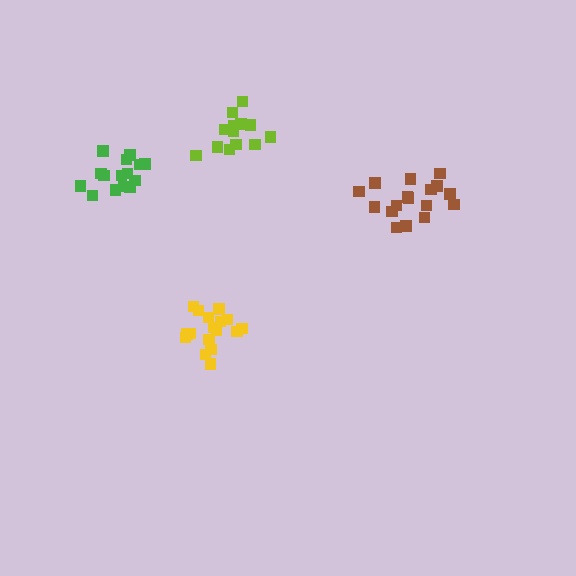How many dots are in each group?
Group 1: 17 dots, Group 2: 17 dots, Group 3: 13 dots, Group 4: 15 dots (62 total).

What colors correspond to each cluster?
The clusters are colored: yellow, brown, lime, green.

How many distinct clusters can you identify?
There are 4 distinct clusters.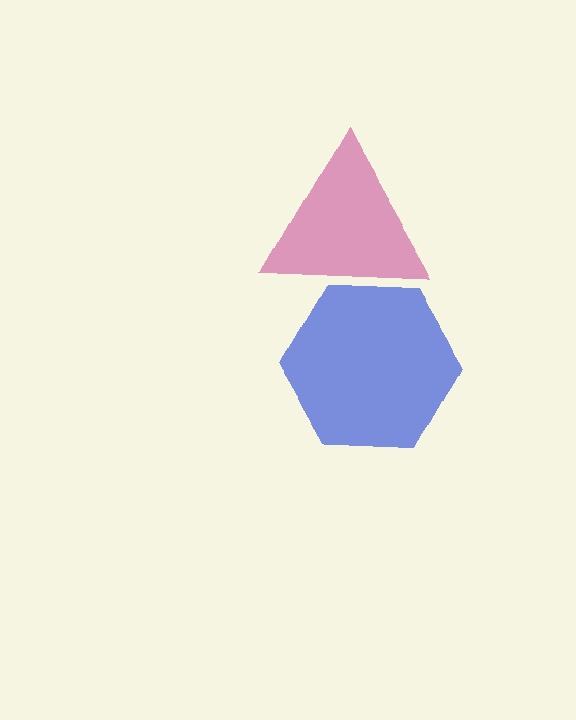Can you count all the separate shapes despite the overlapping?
Yes, there are 2 separate shapes.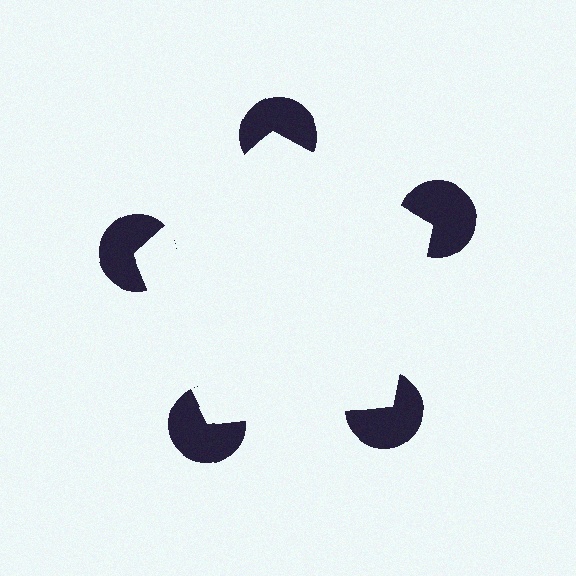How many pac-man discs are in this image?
There are 5 — one at each vertex of the illusory pentagon.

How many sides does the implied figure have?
5 sides.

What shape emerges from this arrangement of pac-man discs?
An illusory pentagon — its edges are inferred from the aligned wedge cuts in the pac-man discs, not physically drawn.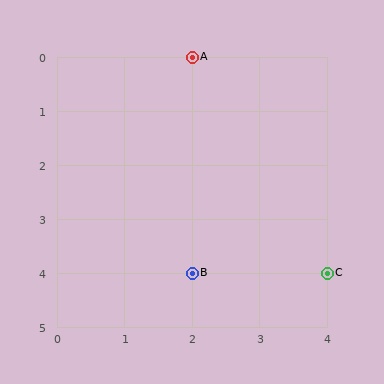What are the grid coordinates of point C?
Point C is at grid coordinates (4, 4).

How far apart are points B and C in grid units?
Points B and C are 2 columns apart.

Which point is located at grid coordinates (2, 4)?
Point B is at (2, 4).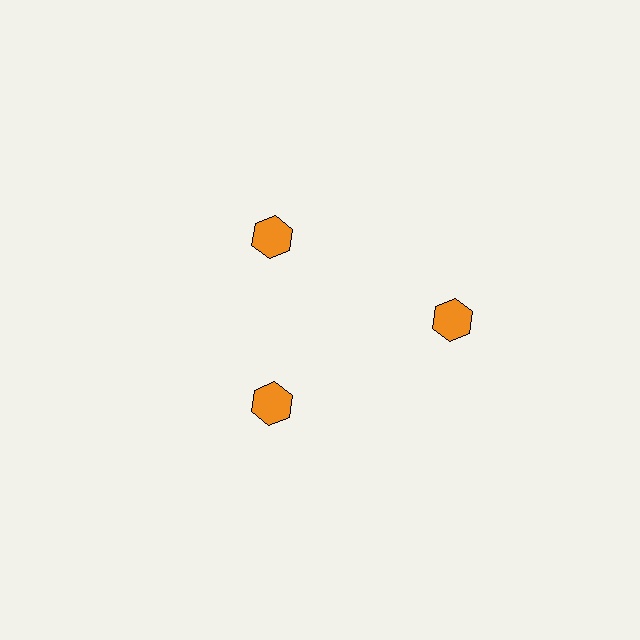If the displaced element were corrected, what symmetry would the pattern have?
It would have 3-fold rotational symmetry — the pattern would map onto itself every 120 degrees.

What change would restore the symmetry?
The symmetry would be restored by moving it inward, back onto the ring so that all 3 hexagons sit at equal angles and equal distance from the center.